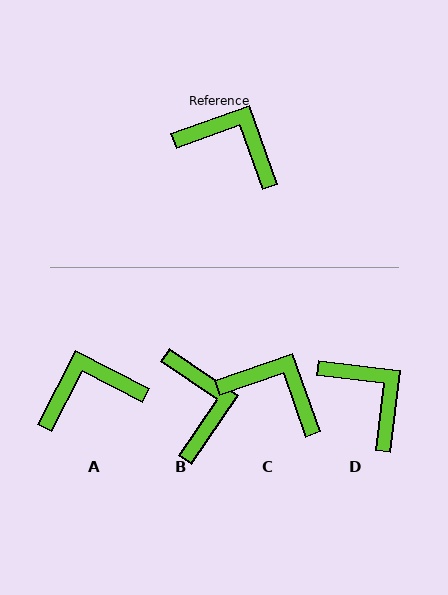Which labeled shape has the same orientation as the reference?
C.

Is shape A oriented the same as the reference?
No, it is off by about 44 degrees.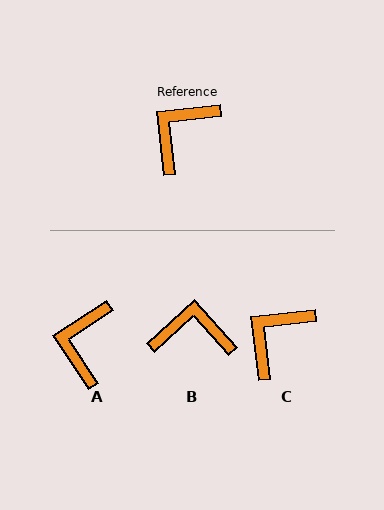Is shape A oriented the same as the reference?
No, it is off by about 27 degrees.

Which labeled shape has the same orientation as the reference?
C.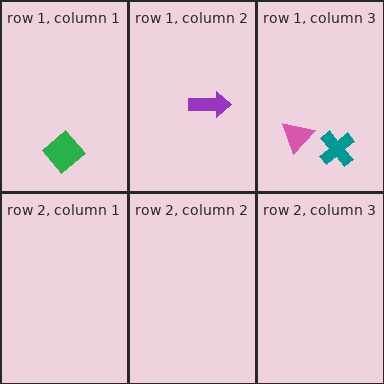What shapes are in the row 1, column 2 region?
The purple arrow.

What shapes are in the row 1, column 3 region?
The pink triangle, the teal cross.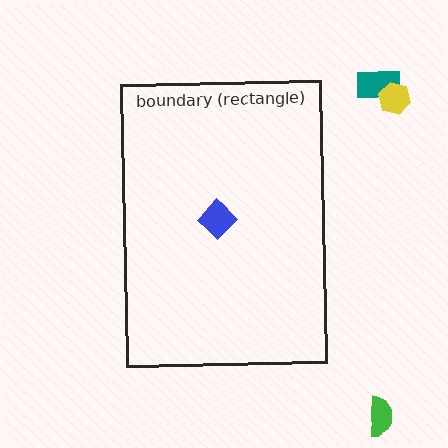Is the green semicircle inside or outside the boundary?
Outside.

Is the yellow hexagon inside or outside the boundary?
Outside.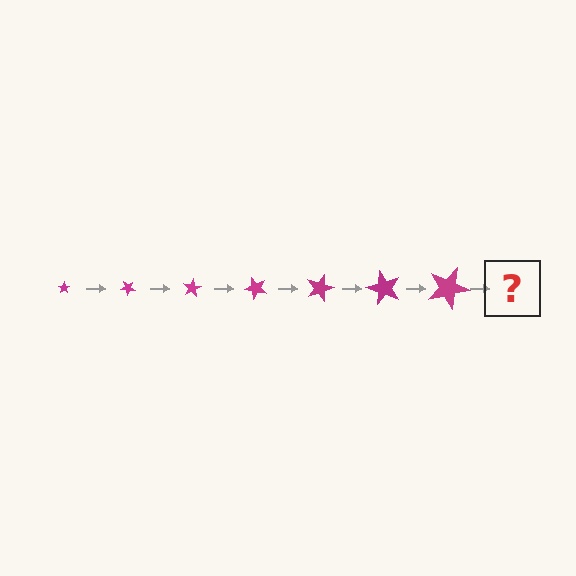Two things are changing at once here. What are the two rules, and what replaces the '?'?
The two rules are that the star grows larger each step and it rotates 40 degrees each step. The '?' should be a star, larger than the previous one and rotated 280 degrees from the start.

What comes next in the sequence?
The next element should be a star, larger than the previous one and rotated 280 degrees from the start.